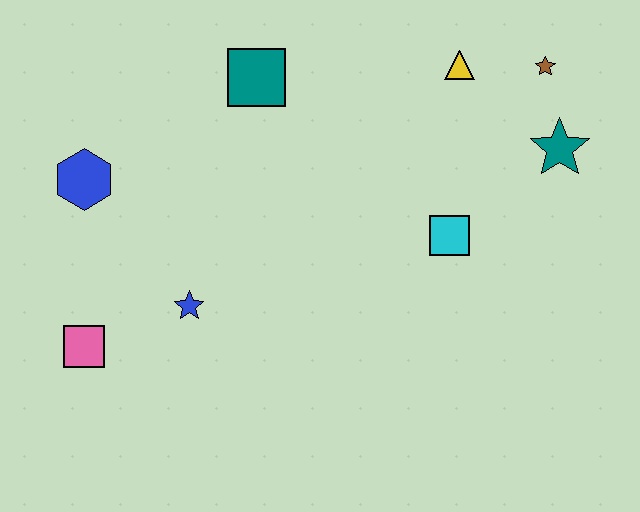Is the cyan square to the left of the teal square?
No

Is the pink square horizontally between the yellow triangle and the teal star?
No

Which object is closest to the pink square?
The blue star is closest to the pink square.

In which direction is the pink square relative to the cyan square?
The pink square is to the left of the cyan square.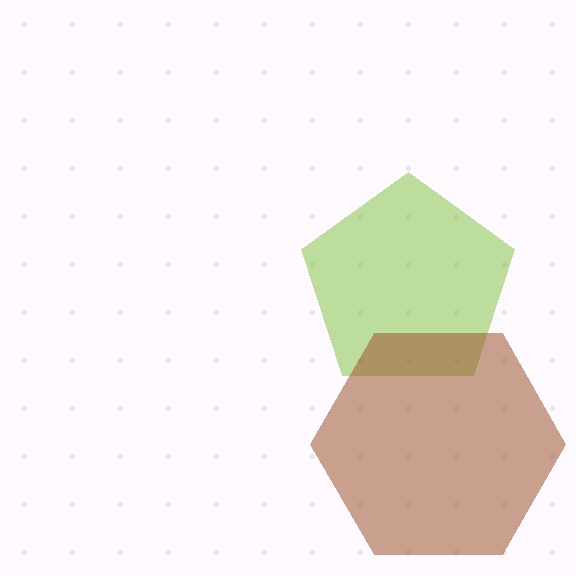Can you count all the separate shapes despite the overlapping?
Yes, there are 2 separate shapes.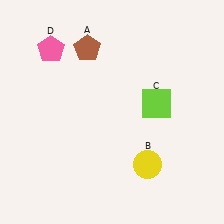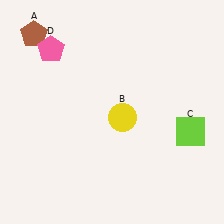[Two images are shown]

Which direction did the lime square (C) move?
The lime square (C) moved right.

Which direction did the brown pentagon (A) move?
The brown pentagon (A) moved left.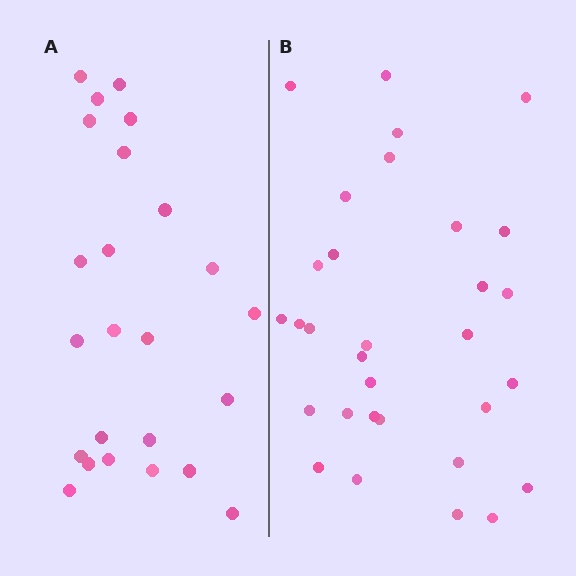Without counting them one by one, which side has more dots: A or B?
Region B (the right region) has more dots.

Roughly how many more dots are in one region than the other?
Region B has roughly 8 or so more dots than region A.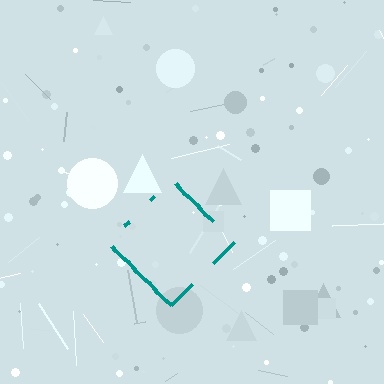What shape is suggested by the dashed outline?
The dashed outline suggests a diamond.